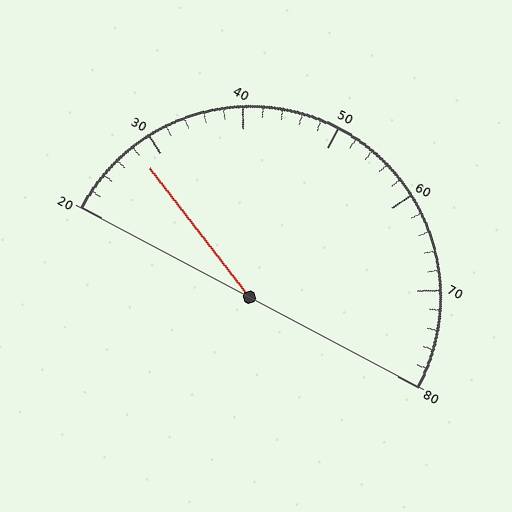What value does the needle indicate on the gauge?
The needle indicates approximately 28.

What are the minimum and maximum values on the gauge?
The gauge ranges from 20 to 80.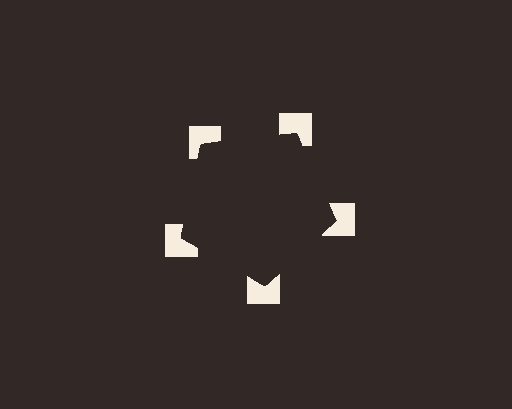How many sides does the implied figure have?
5 sides.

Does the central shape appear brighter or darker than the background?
It typically appears slightly darker than the background, even though no actual brightness change is drawn.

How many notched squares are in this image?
There are 5 — one at each vertex of the illusory pentagon.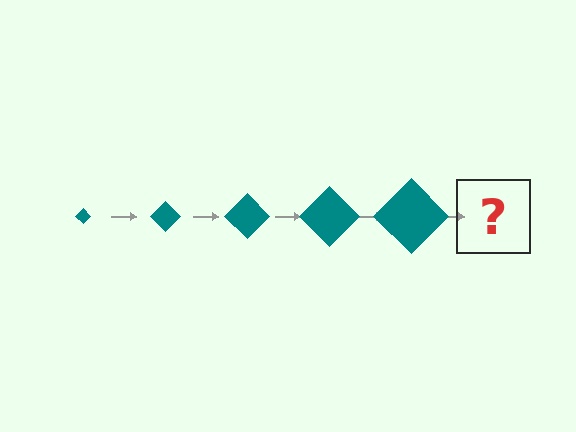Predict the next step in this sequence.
The next step is a teal diamond, larger than the previous one.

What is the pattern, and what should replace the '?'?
The pattern is that the diamond gets progressively larger each step. The '?' should be a teal diamond, larger than the previous one.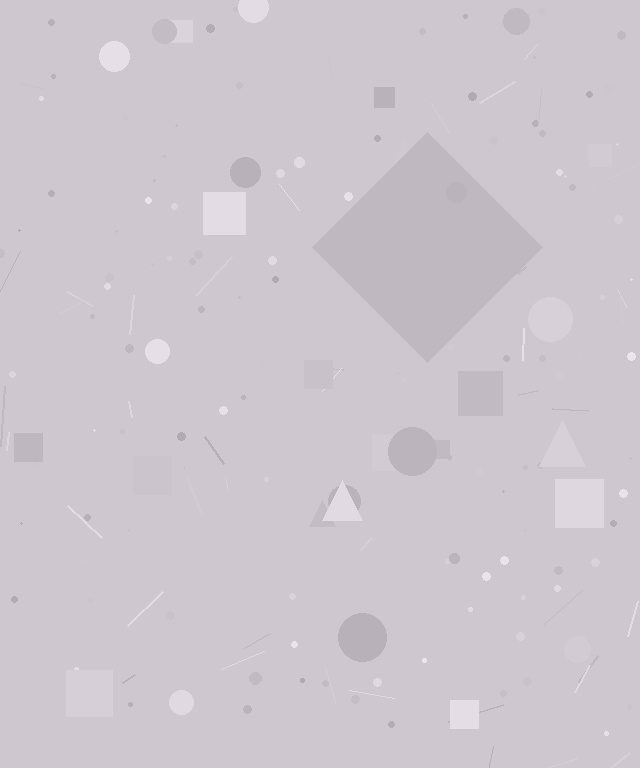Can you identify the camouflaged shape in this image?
The camouflaged shape is a diamond.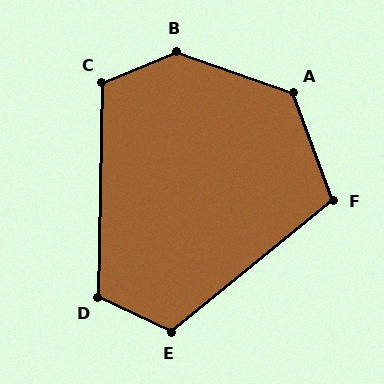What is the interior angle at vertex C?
Approximately 114 degrees (obtuse).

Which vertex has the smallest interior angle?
F, at approximately 109 degrees.